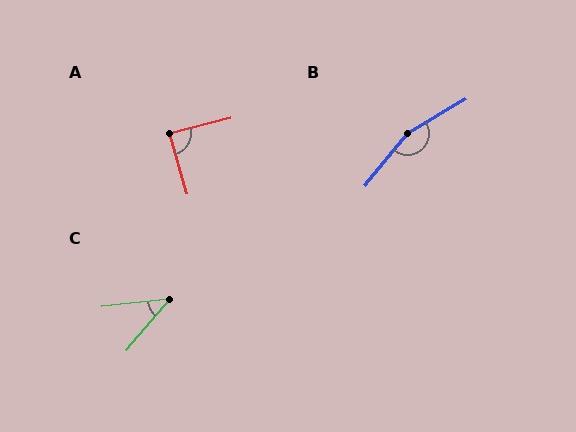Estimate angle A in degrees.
Approximately 88 degrees.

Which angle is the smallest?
C, at approximately 44 degrees.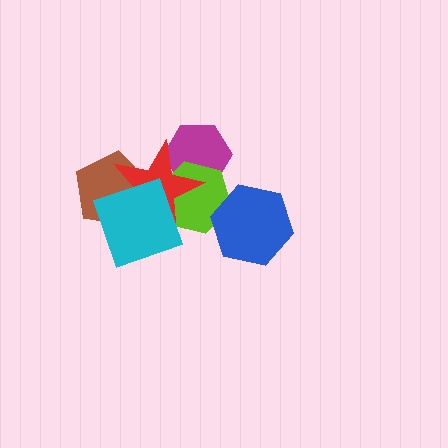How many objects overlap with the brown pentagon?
2 objects overlap with the brown pentagon.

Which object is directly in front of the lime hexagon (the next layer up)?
The red star is directly in front of the lime hexagon.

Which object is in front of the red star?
The cyan square is in front of the red star.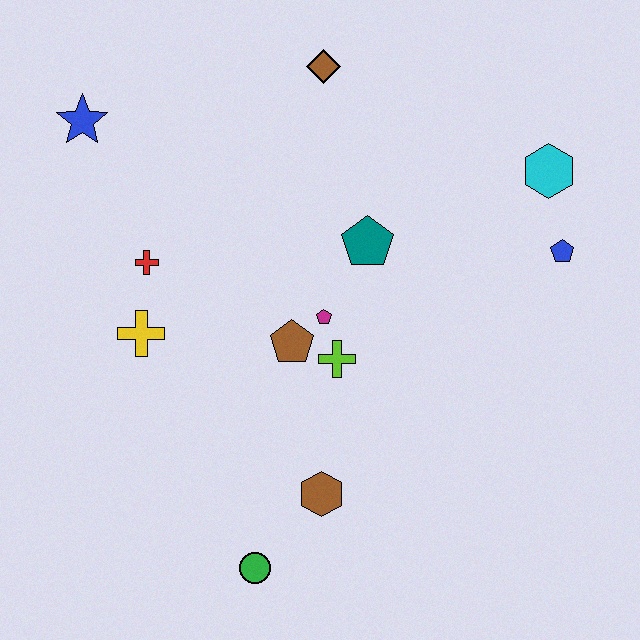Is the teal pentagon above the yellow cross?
Yes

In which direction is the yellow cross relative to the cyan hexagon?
The yellow cross is to the left of the cyan hexagon.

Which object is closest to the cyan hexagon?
The blue pentagon is closest to the cyan hexagon.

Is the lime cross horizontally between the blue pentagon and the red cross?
Yes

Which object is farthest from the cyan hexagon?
The green circle is farthest from the cyan hexagon.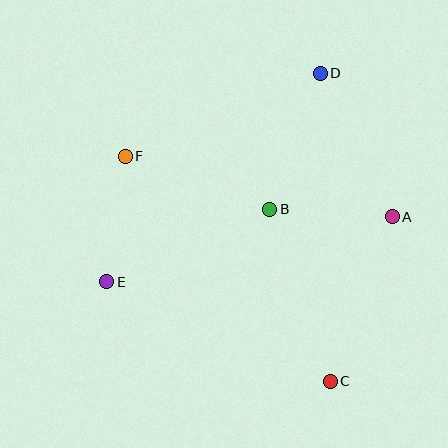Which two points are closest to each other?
Points A and B are closest to each other.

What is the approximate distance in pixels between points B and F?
The distance between B and F is approximately 154 pixels.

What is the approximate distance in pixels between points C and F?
The distance between C and F is approximately 304 pixels.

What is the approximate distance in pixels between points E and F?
The distance between E and F is approximately 127 pixels.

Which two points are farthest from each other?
Points C and D are farthest from each other.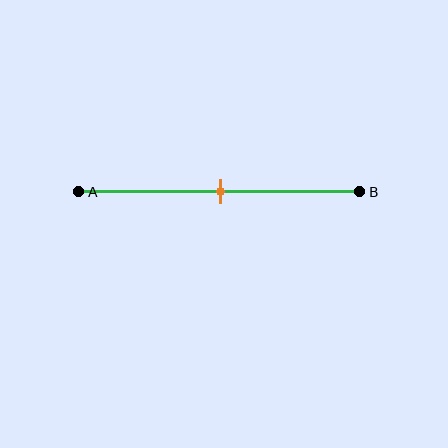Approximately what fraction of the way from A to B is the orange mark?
The orange mark is approximately 50% of the way from A to B.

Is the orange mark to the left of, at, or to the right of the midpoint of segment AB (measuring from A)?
The orange mark is approximately at the midpoint of segment AB.